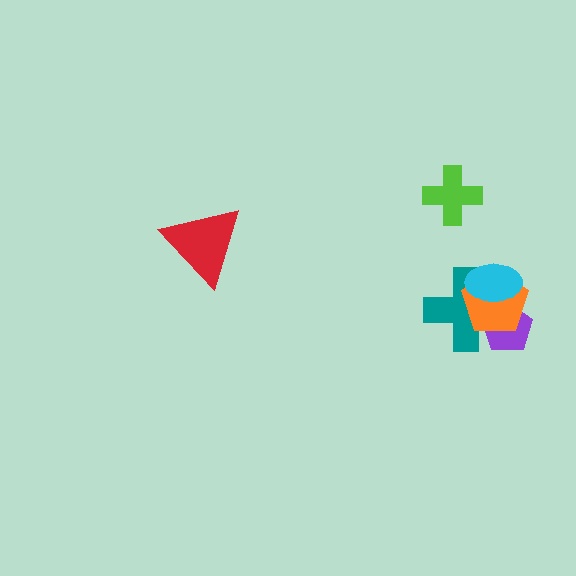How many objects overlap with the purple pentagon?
3 objects overlap with the purple pentagon.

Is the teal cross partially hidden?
Yes, it is partially covered by another shape.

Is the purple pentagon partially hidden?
Yes, it is partially covered by another shape.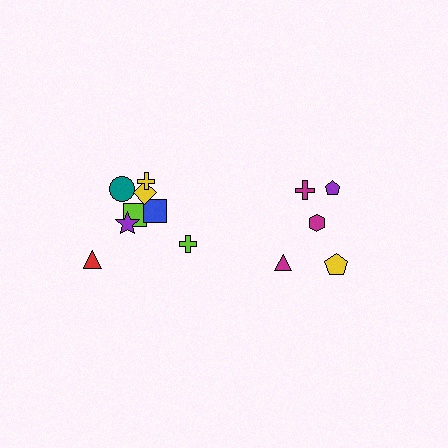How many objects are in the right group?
There are 5 objects.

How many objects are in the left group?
There are 8 objects.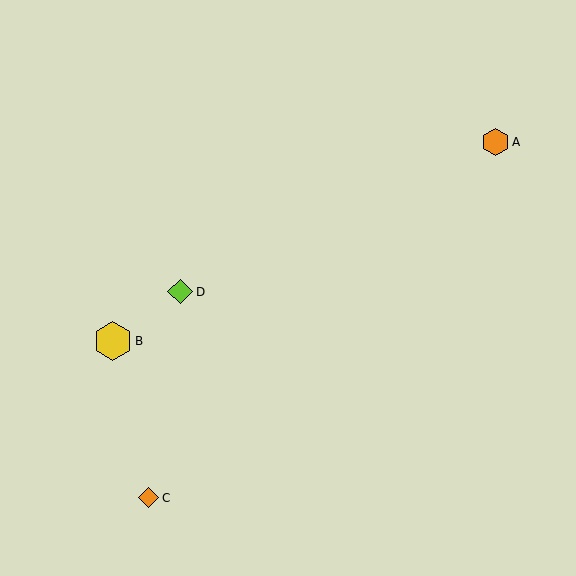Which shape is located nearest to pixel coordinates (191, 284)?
The lime diamond (labeled D) at (180, 292) is nearest to that location.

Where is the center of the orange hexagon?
The center of the orange hexagon is at (495, 142).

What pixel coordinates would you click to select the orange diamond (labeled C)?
Click at (149, 498) to select the orange diamond C.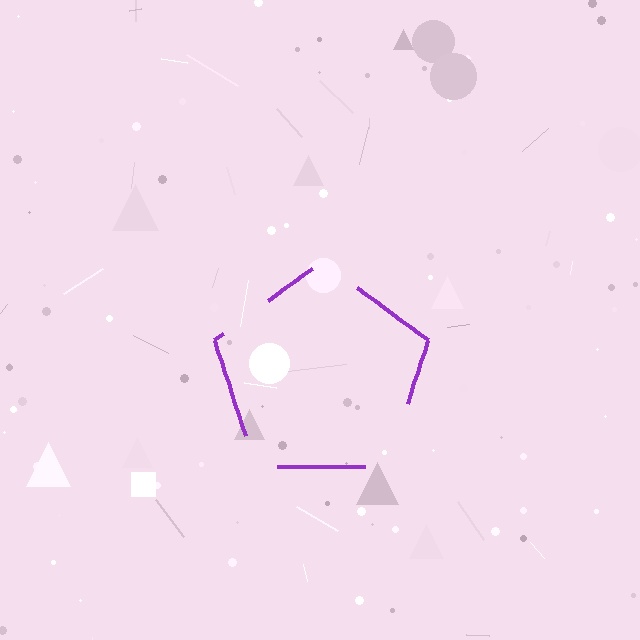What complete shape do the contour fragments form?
The contour fragments form a pentagon.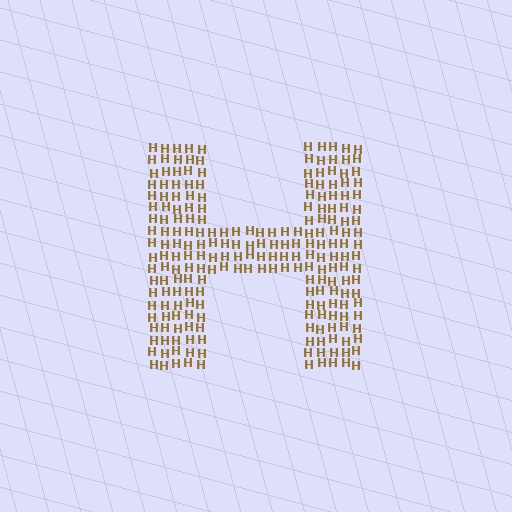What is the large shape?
The large shape is the letter H.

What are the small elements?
The small elements are letter H's.